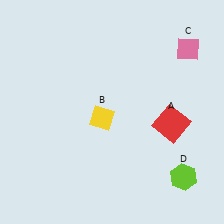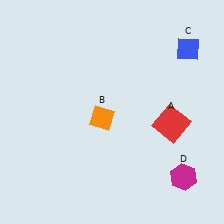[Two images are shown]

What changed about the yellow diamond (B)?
In Image 1, B is yellow. In Image 2, it changed to orange.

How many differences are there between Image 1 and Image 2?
There are 3 differences between the two images.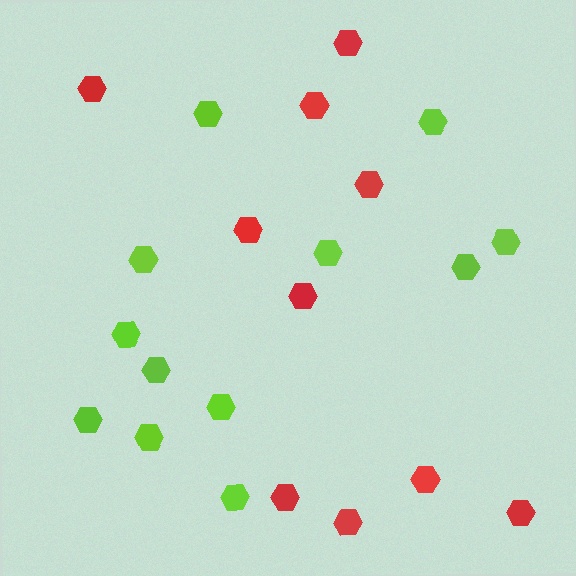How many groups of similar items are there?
There are 2 groups: one group of lime hexagons (12) and one group of red hexagons (10).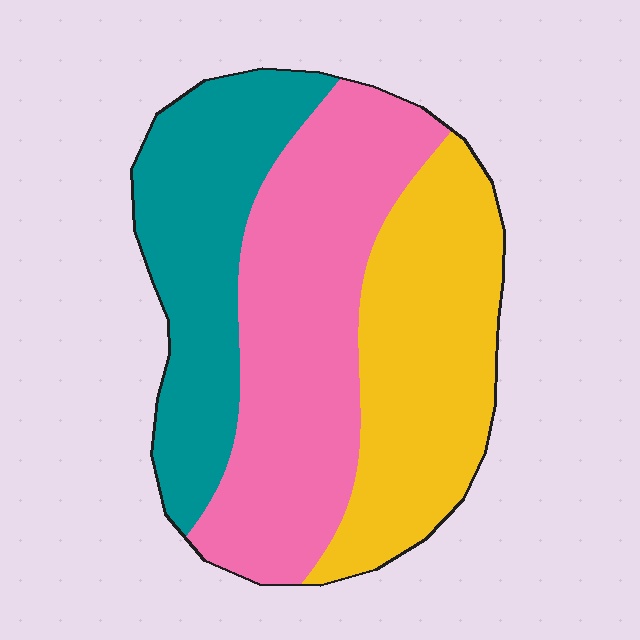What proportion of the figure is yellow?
Yellow covers around 30% of the figure.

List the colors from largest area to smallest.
From largest to smallest: pink, yellow, teal.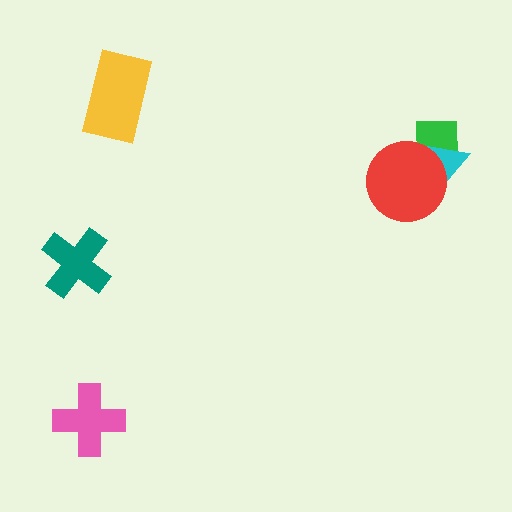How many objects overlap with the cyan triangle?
2 objects overlap with the cyan triangle.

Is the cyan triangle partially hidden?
Yes, it is partially covered by another shape.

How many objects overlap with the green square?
2 objects overlap with the green square.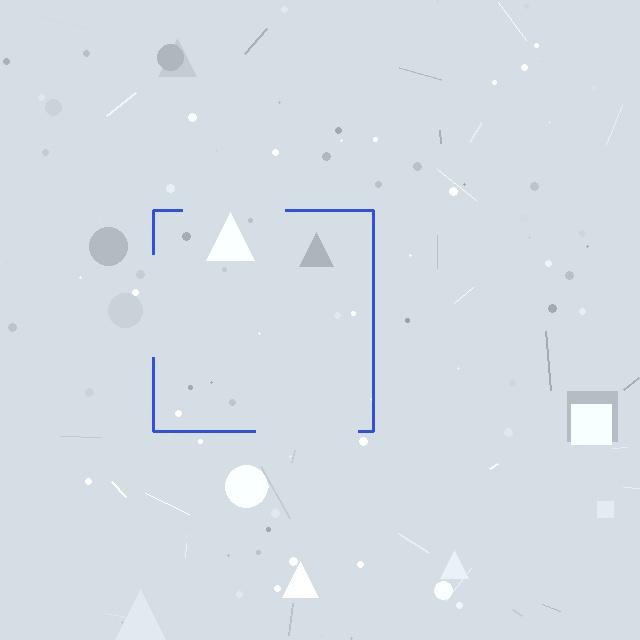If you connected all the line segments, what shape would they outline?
They would outline a square.